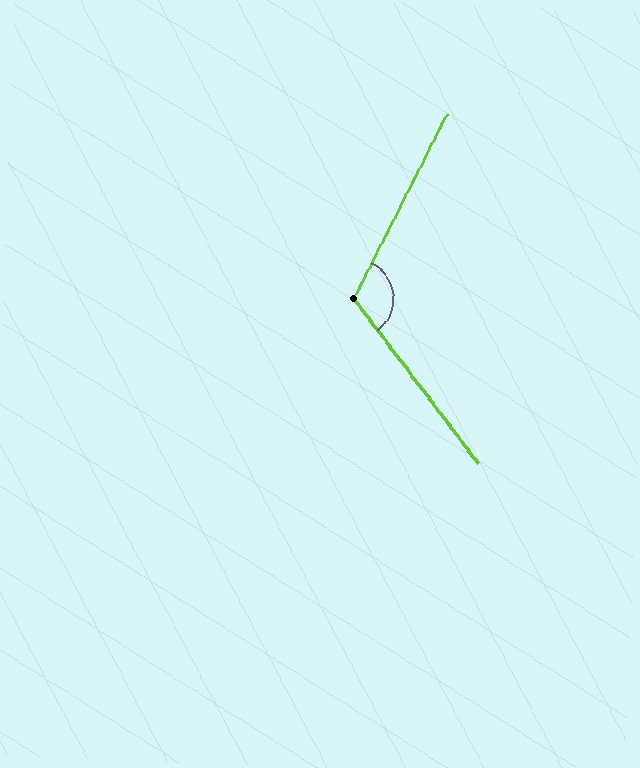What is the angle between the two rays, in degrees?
Approximately 116 degrees.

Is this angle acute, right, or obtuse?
It is obtuse.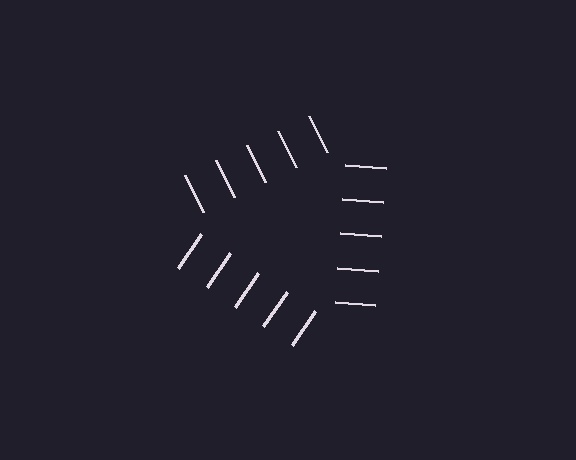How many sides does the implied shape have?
3 sides — the line-ends trace a triangle.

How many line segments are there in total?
15 — 5 along each of the 3 edges.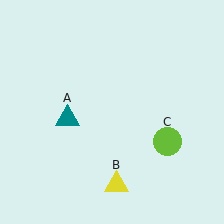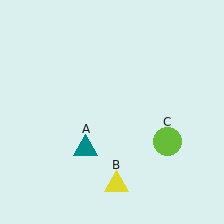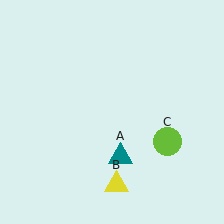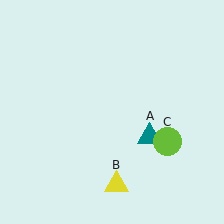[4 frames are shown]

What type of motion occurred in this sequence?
The teal triangle (object A) rotated counterclockwise around the center of the scene.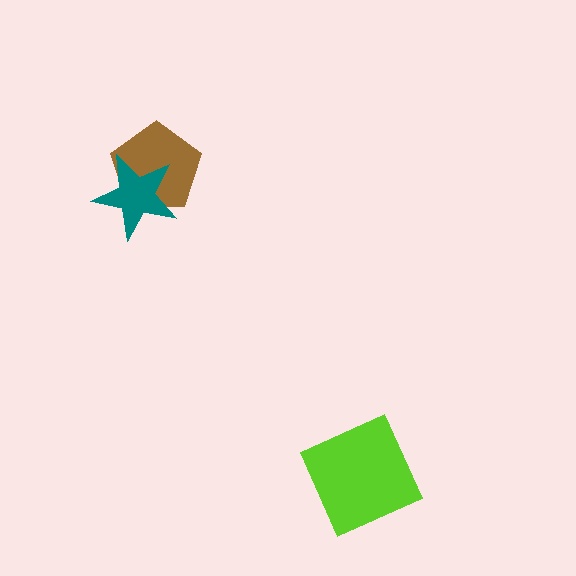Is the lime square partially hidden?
No, no other shape covers it.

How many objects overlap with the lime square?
0 objects overlap with the lime square.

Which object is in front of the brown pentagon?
The teal star is in front of the brown pentagon.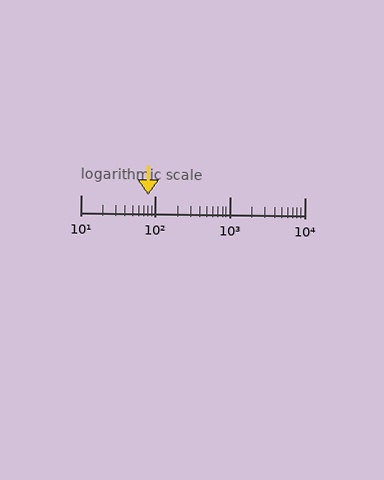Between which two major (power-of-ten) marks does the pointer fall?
The pointer is between 10 and 100.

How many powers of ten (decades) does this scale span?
The scale spans 3 decades, from 10 to 10000.